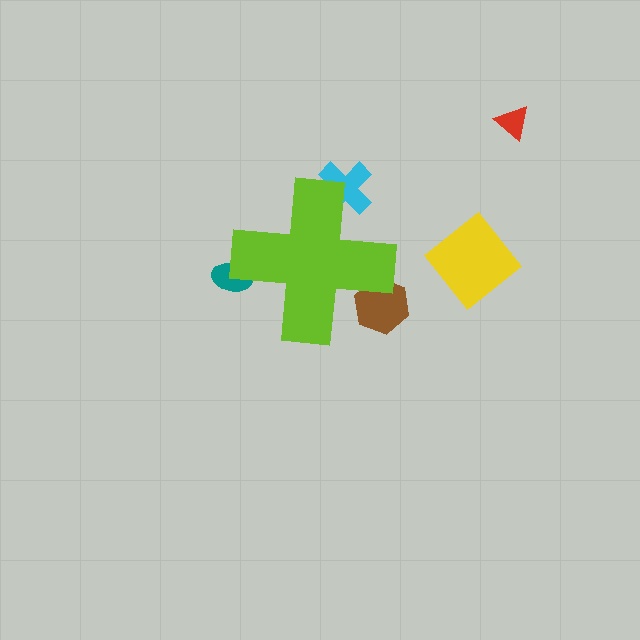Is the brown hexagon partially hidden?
Yes, the brown hexagon is partially hidden behind the lime cross.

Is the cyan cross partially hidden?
Yes, the cyan cross is partially hidden behind the lime cross.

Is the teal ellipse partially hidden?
Yes, the teal ellipse is partially hidden behind the lime cross.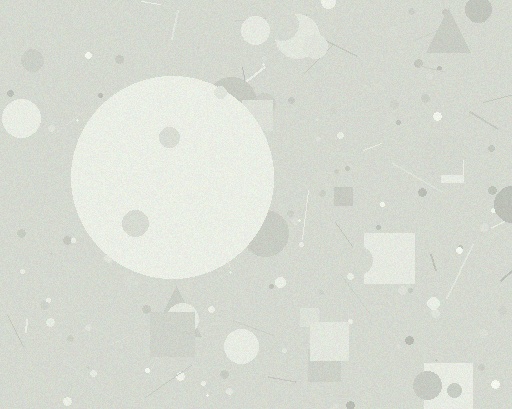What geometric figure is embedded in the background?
A circle is embedded in the background.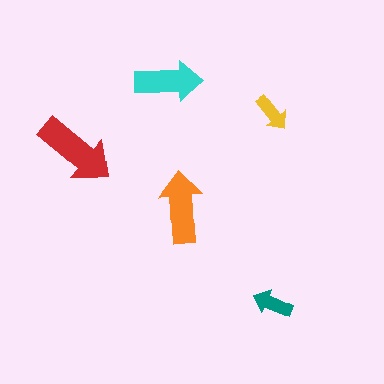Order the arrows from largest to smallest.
the red one, the orange one, the cyan one, the teal one, the yellow one.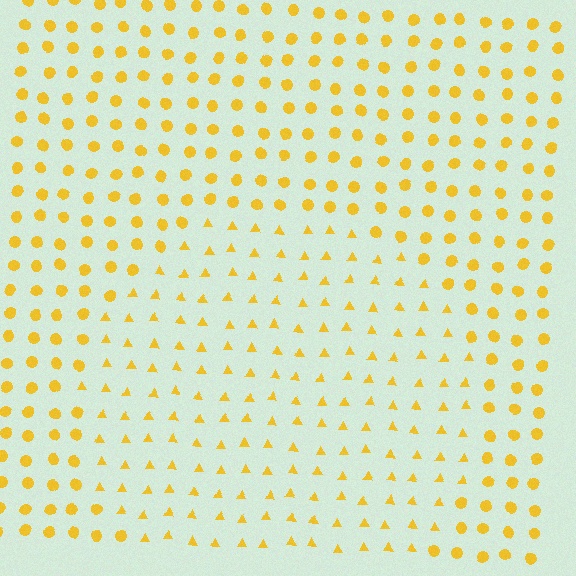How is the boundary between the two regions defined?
The boundary is defined by a change in element shape: triangles inside vs. circles outside. All elements share the same color and spacing.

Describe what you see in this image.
The image is filled with small yellow elements arranged in a uniform grid. A circle-shaped region contains triangles, while the surrounding area contains circles. The boundary is defined purely by the change in element shape.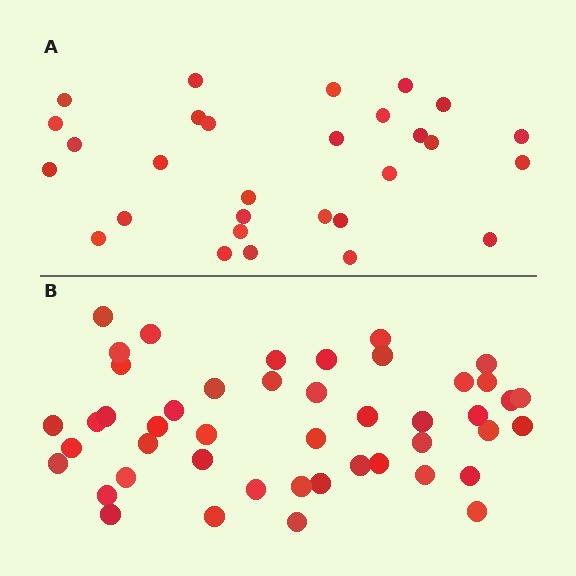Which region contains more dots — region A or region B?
Region B (the bottom region) has more dots.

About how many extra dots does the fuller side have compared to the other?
Region B has approximately 15 more dots than region A.